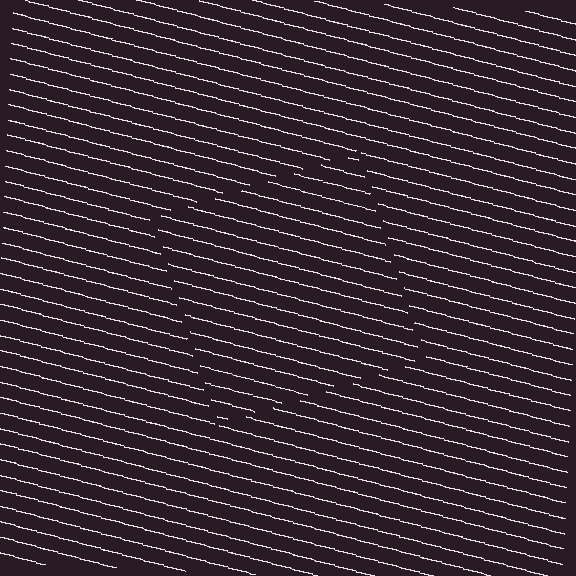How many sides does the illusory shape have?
4 sides — the line-ends trace a square.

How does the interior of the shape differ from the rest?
The interior of the shape contains the same grating, shifted by half a period — the contour is defined by the phase discontinuity where line-ends from the inner and outer gratings abut.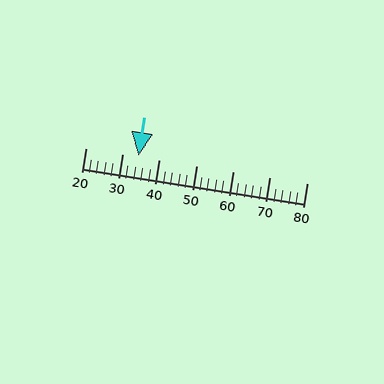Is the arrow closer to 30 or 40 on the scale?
The arrow is closer to 30.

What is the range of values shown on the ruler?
The ruler shows values from 20 to 80.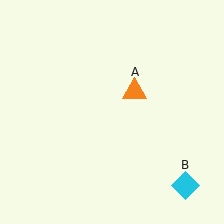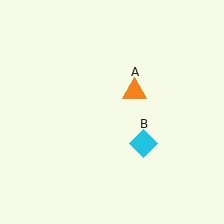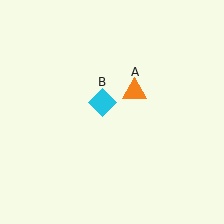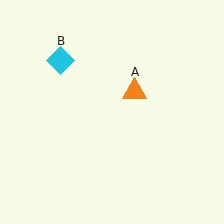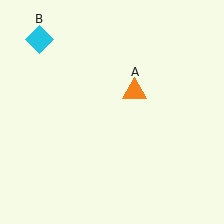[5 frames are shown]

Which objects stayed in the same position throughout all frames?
Orange triangle (object A) remained stationary.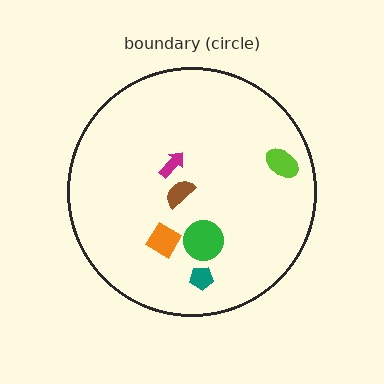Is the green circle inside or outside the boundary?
Inside.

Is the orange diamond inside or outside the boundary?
Inside.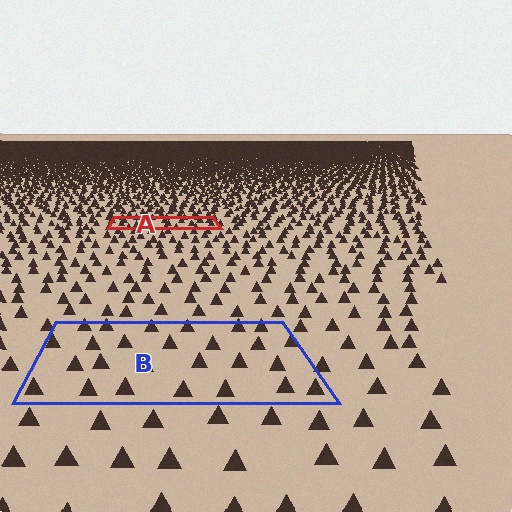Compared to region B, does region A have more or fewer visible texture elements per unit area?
Region A has more texture elements per unit area — they are packed more densely because it is farther away.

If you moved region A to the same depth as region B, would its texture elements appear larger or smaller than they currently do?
They would appear larger. At a closer depth, the same texture elements are projected at a bigger on-screen size.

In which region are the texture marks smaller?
The texture marks are smaller in region A, because it is farther away.